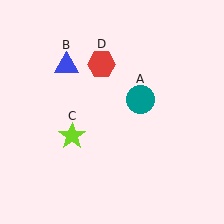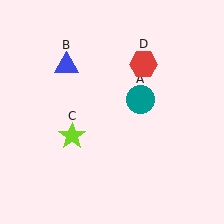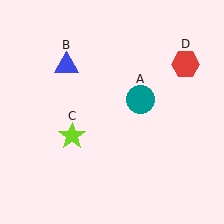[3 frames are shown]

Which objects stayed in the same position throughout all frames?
Teal circle (object A) and blue triangle (object B) and lime star (object C) remained stationary.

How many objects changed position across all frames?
1 object changed position: red hexagon (object D).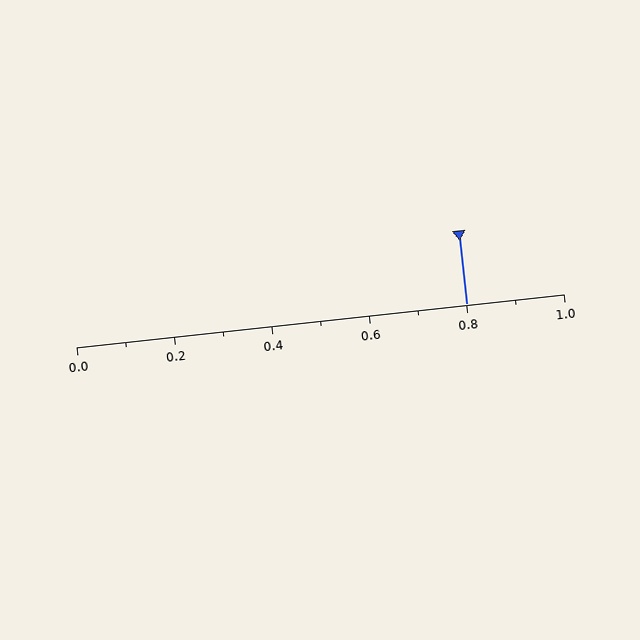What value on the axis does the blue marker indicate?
The marker indicates approximately 0.8.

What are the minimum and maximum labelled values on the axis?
The axis runs from 0.0 to 1.0.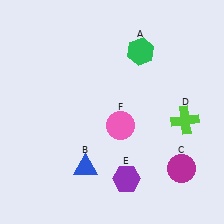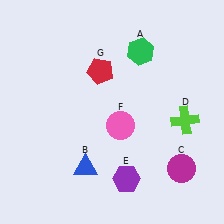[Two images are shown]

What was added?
A red pentagon (G) was added in Image 2.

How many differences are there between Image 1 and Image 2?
There is 1 difference between the two images.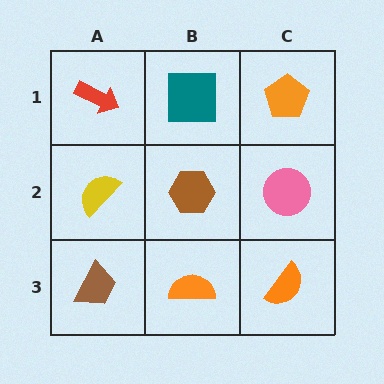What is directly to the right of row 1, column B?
An orange pentagon.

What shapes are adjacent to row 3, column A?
A yellow semicircle (row 2, column A), an orange semicircle (row 3, column B).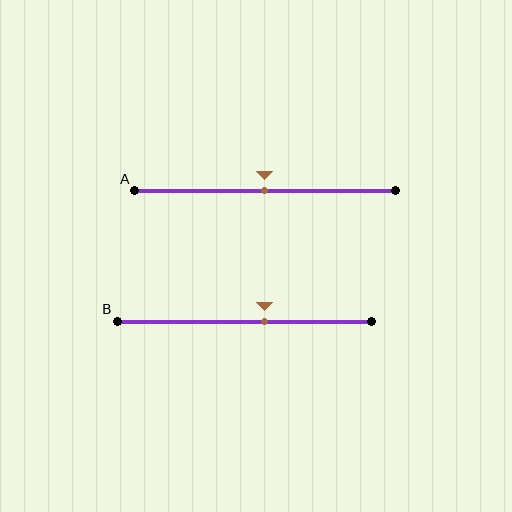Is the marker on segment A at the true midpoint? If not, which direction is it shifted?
Yes, the marker on segment A is at the true midpoint.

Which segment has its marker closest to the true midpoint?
Segment A has its marker closest to the true midpoint.